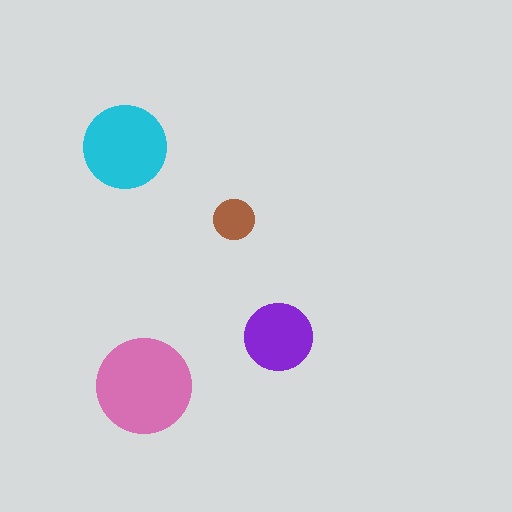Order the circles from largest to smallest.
the pink one, the cyan one, the purple one, the brown one.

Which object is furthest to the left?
The cyan circle is leftmost.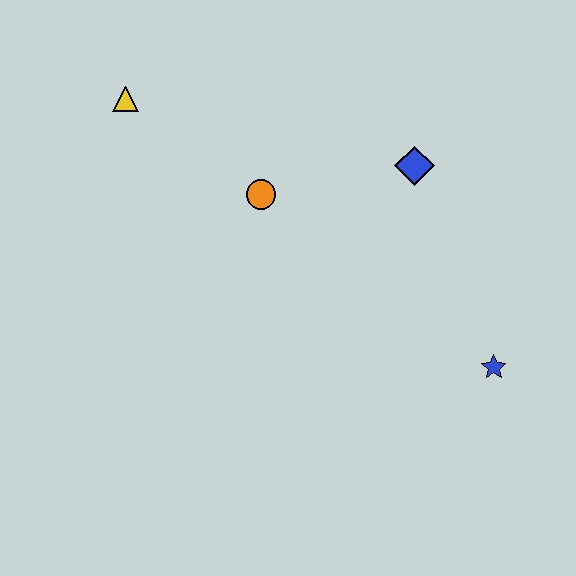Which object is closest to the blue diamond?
The orange circle is closest to the blue diamond.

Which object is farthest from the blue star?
The yellow triangle is farthest from the blue star.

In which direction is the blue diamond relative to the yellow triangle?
The blue diamond is to the right of the yellow triangle.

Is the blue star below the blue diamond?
Yes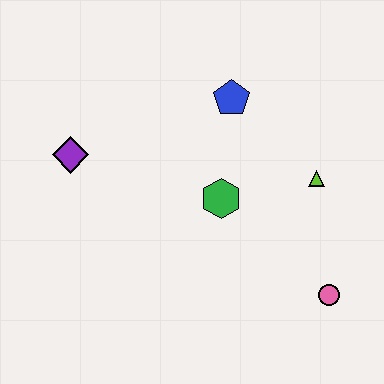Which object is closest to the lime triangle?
The green hexagon is closest to the lime triangle.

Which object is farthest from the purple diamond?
The pink circle is farthest from the purple diamond.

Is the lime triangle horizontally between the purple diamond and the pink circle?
Yes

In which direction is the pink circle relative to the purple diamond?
The pink circle is to the right of the purple diamond.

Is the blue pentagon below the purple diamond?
No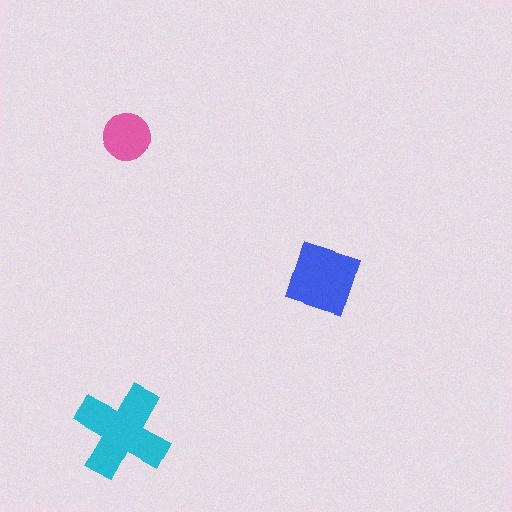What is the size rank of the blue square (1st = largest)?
2nd.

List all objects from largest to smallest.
The cyan cross, the blue square, the pink circle.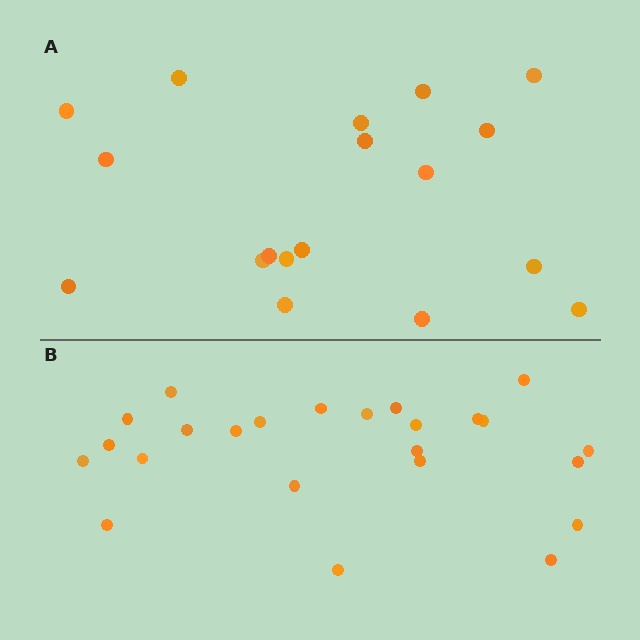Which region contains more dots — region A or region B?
Region B (the bottom region) has more dots.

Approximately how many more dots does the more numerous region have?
Region B has about 6 more dots than region A.